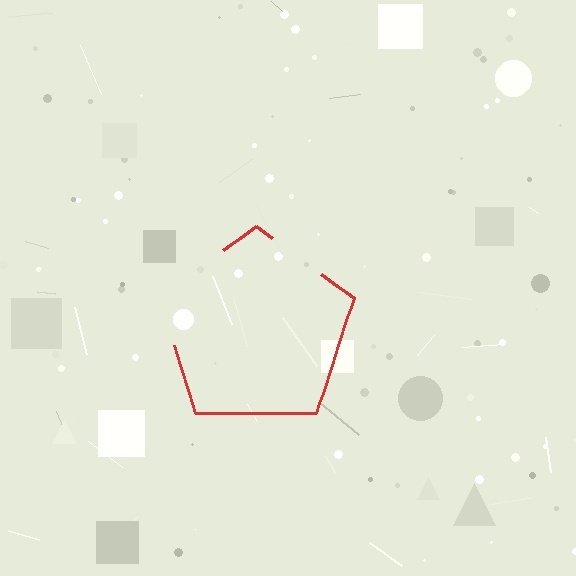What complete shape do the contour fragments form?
The contour fragments form a pentagon.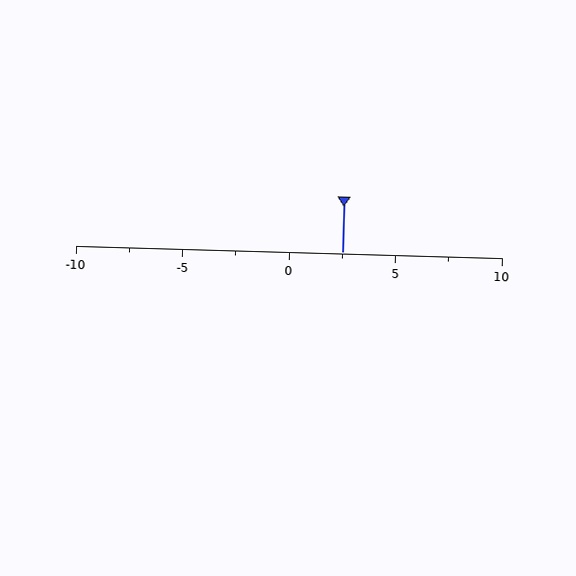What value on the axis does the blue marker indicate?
The marker indicates approximately 2.5.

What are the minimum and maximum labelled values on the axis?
The axis runs from -10 to 10.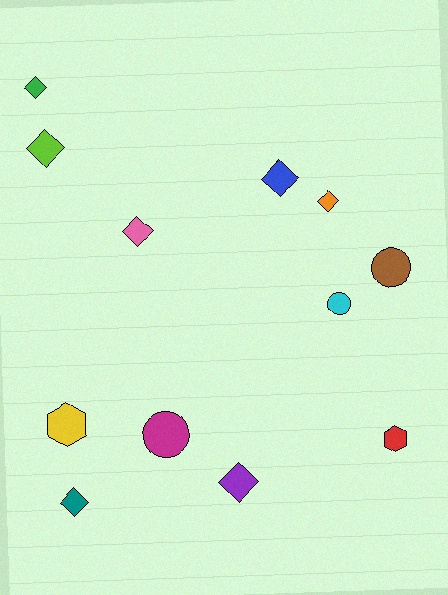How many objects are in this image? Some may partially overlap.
There are 12 objects.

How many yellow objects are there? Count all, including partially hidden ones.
There is 1 yellow object.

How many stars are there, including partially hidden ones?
There are no stars.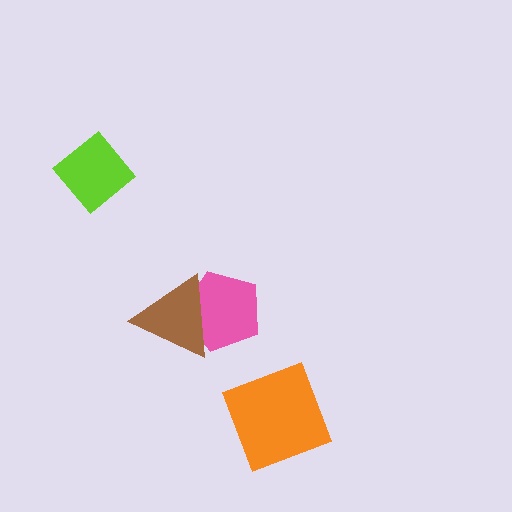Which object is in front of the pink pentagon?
The brown triangle is in front of the pink pentagon.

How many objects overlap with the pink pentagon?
1 object overlaps with the pink pentagon.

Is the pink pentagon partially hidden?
Yes, it is partially covered by another shape.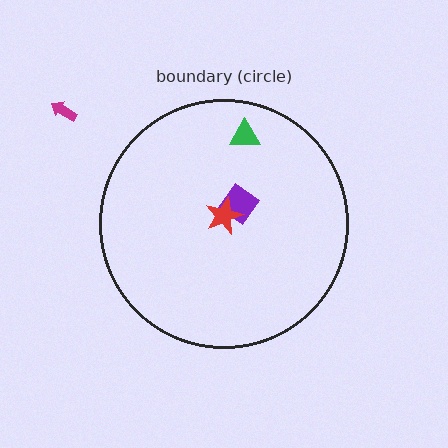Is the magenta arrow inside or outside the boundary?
Outside.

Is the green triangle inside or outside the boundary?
Inside.